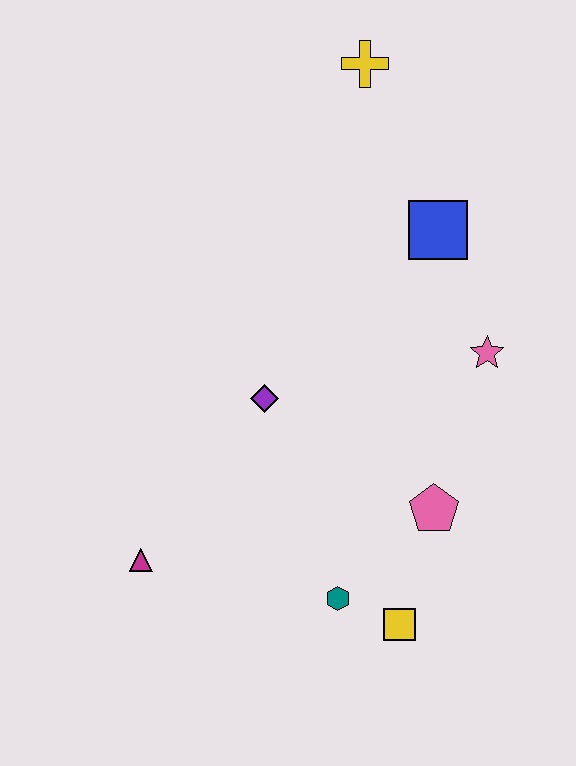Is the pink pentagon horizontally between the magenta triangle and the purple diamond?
No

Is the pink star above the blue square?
No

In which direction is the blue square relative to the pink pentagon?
The blue square is above the pink pentagon.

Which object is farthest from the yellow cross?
The yellow square is farthest from the yellow cross.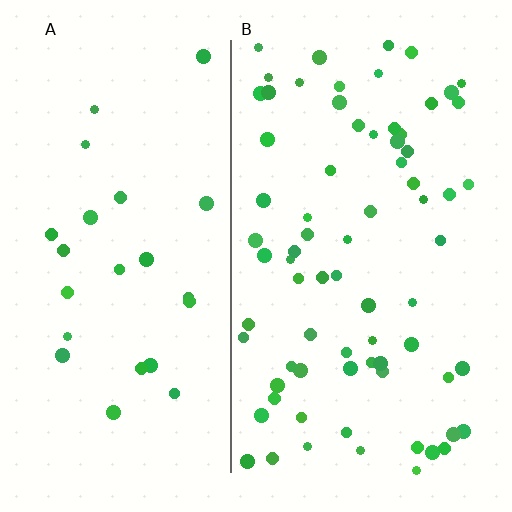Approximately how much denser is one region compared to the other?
Approximately 3.0× — region B over region A.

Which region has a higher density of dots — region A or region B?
B (the right).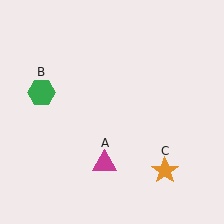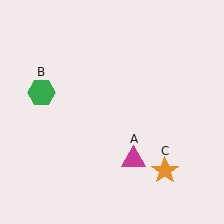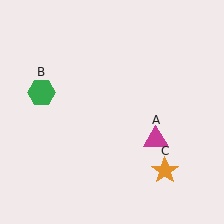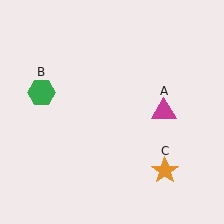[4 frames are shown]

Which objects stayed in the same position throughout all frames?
Green hexagon (object B) and orange star (object C) remained stationary.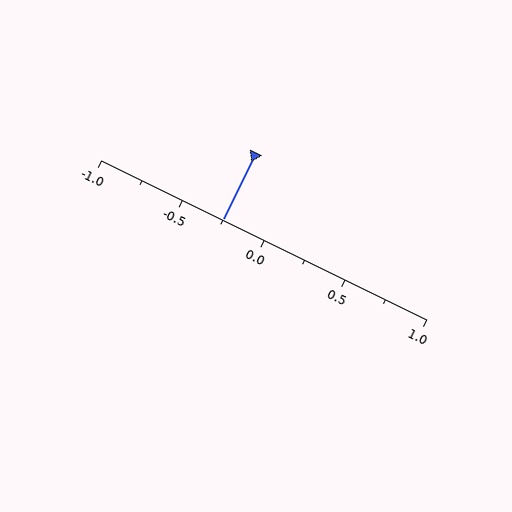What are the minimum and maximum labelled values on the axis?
The axis runs from -1.0 to 1.0.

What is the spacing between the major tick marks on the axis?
The major ticks are spaced 0.5 apart.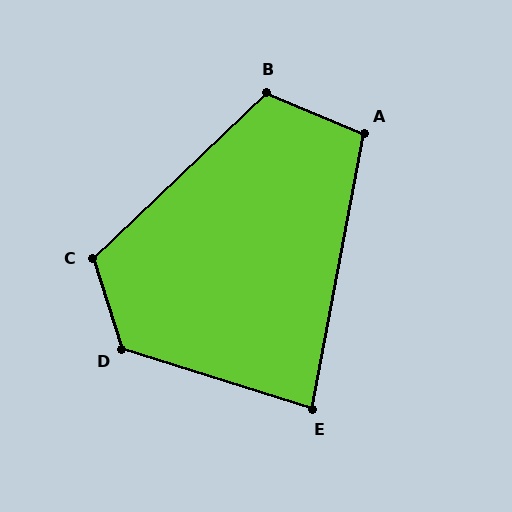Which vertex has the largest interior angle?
D, at approximately 125 degrees.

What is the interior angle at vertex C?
Approximately 116 degrees (obtuse).